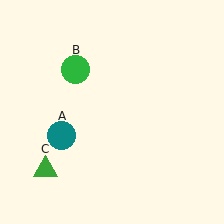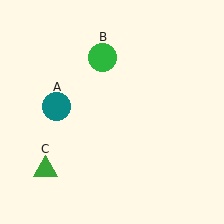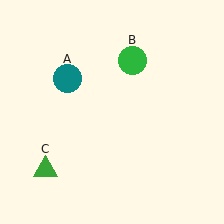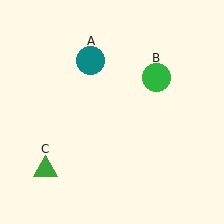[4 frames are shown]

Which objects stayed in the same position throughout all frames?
Green triangle (object C) remained stationary.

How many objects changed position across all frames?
2 objects changed position: teal circle (object A), green circle (object B).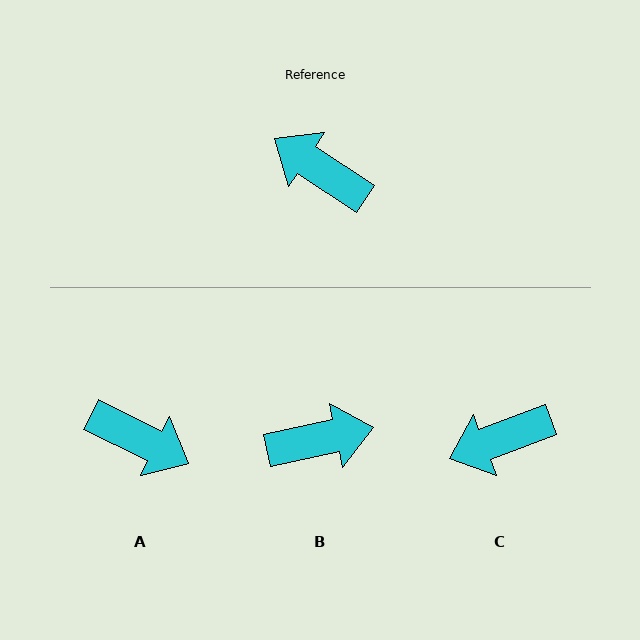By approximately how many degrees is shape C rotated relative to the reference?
Approximately 55 degrees counter-clockwise.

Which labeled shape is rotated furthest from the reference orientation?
A, about 173 degrees away.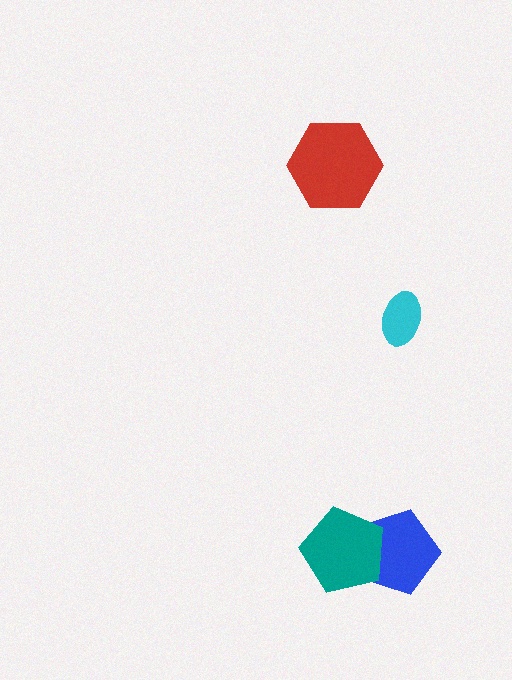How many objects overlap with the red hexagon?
0 objects overlap with the red hexagon.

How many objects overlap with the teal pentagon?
1 object overlaps with the teal pentagon.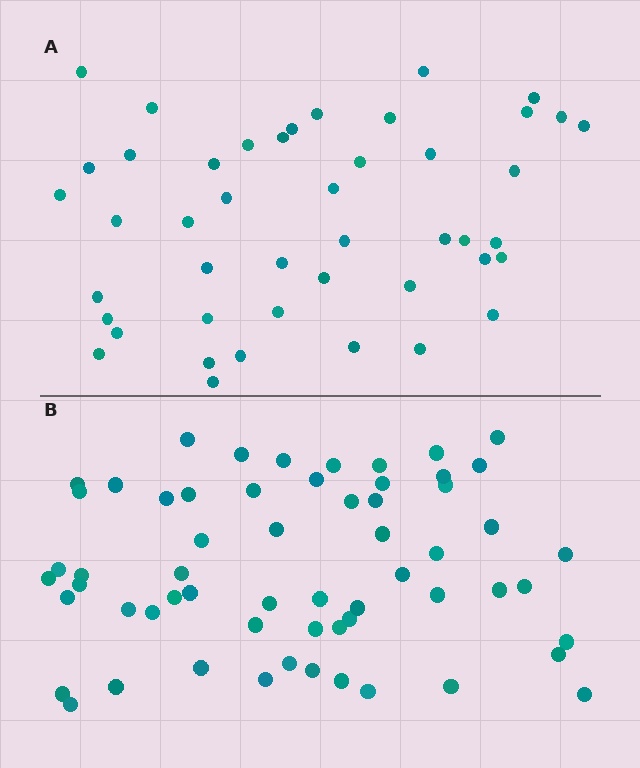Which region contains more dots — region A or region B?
Region B (the bottom region) has more dots.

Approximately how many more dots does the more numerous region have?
Region B has approximately 15 more dots than region A.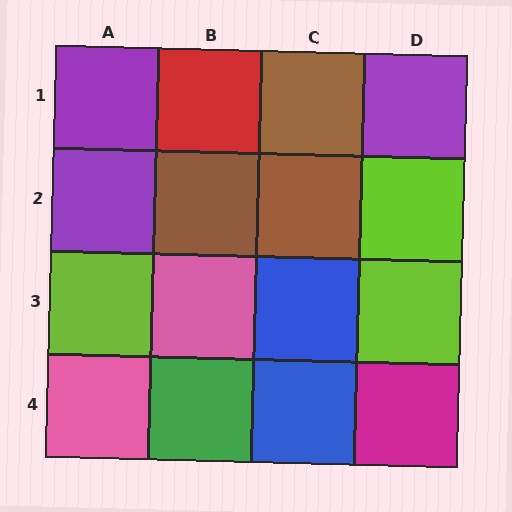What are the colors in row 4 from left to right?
Pink, green, blue, magenta.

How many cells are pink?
2 cells are pink.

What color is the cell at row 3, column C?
Blue.